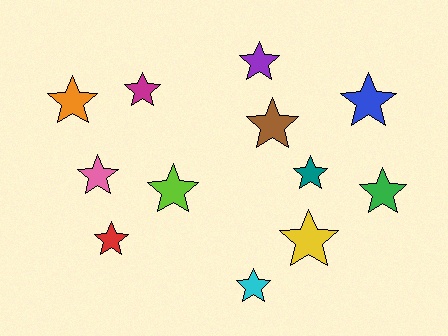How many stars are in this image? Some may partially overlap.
There are 12 stars.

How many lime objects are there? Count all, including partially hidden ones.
There is 1 lime object.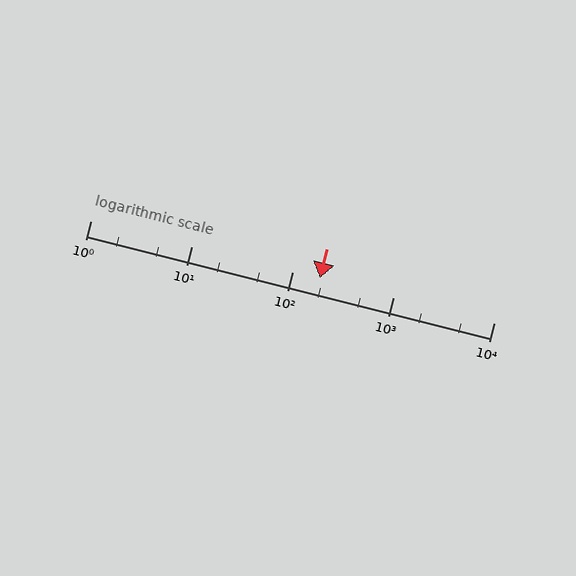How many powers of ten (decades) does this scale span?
The scale spans 4 decades, from 1 to 10000.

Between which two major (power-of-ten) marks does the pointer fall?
The pointer is between 100 and 1000.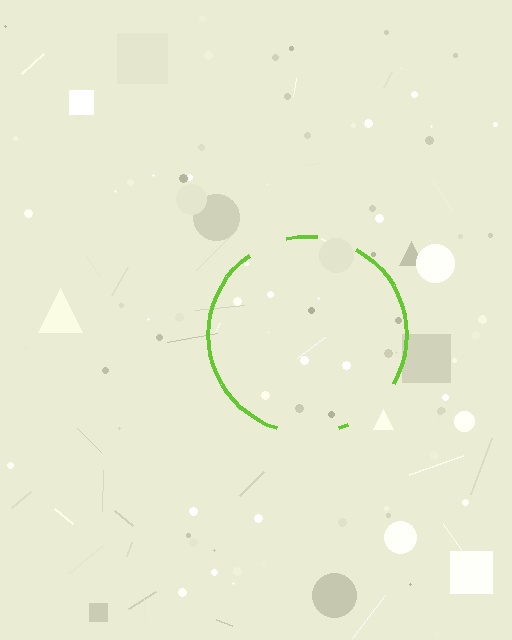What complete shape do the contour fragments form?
The contour fragments form a circle.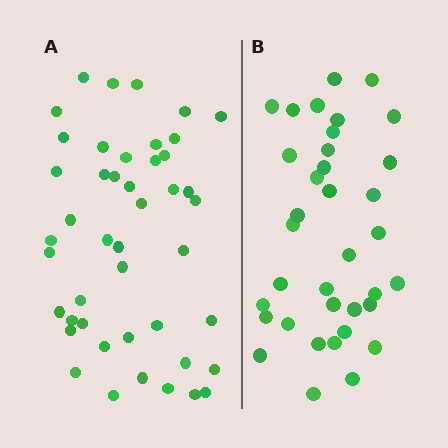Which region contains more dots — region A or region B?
Region A (the left region) has more dots.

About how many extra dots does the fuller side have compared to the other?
Region A has roughly 8 or so more dots than region B.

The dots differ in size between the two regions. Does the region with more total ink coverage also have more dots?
No. Region B has more total ink coverage because its dots are larger, but region A actually contains more individual dots. Total area can be misleading — the number of items is what matters here.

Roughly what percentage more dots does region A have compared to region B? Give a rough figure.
About 25% more.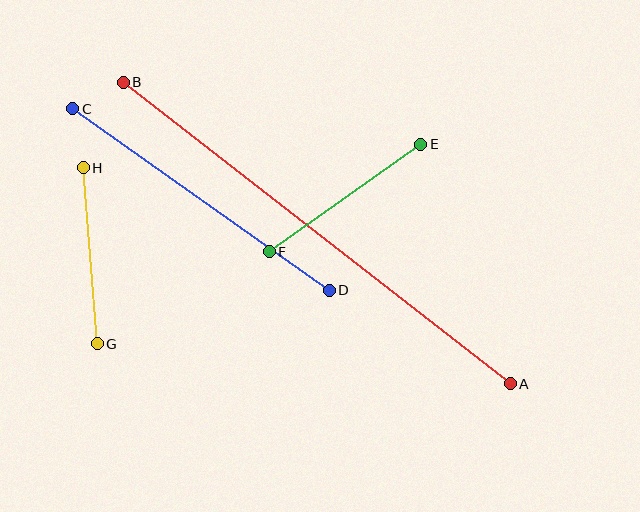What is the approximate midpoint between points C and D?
The midpoint is at approximately (201, 200) pixels.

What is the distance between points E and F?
The distance is approximately 186 pixels.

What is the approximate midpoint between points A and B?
The midpoint is at approximately (317, 233) pixels.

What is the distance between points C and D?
The distance is approximately 314 pixels.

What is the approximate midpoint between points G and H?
The midpoint is at approximately (90, 256) pixels.